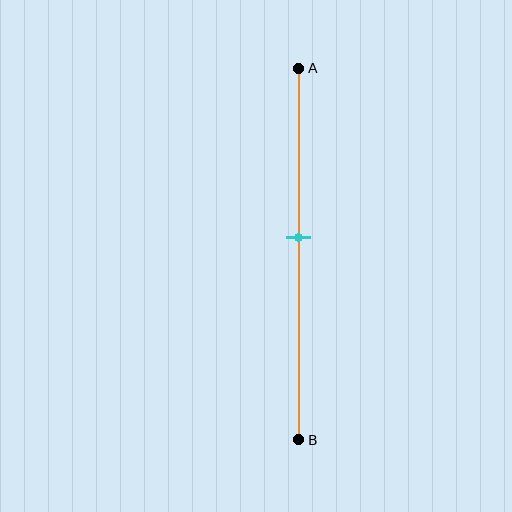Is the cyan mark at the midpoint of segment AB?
No, the mark is at about 45% from A, not at the 50% midpoint.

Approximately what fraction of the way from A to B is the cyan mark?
The cyan mark is approximately 45% of the way from A to B.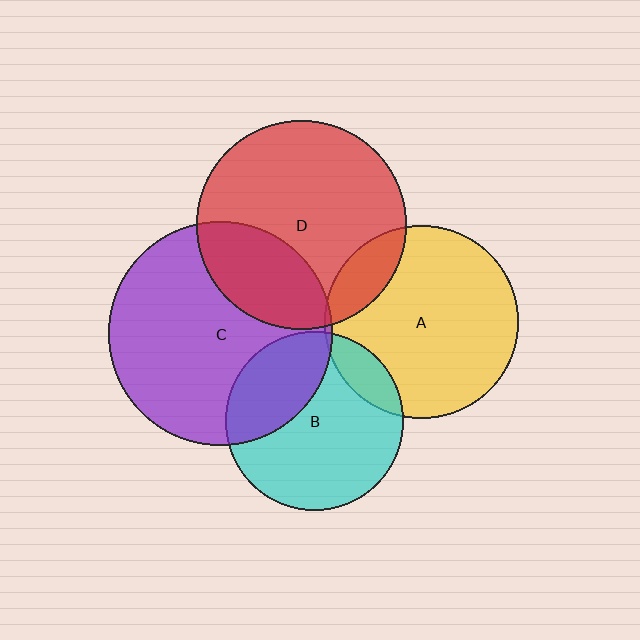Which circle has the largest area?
Circle C (purple).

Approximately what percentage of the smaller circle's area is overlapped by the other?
Approximately 5%.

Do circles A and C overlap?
Yes.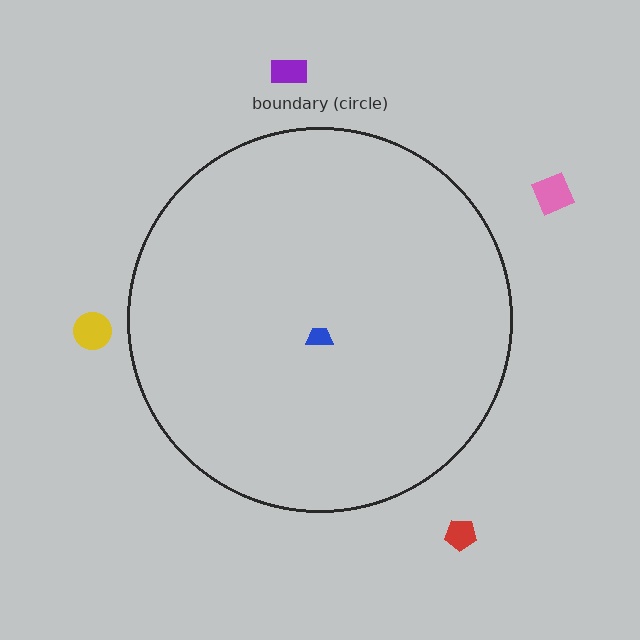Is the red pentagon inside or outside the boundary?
Outside.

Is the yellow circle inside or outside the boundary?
Outside.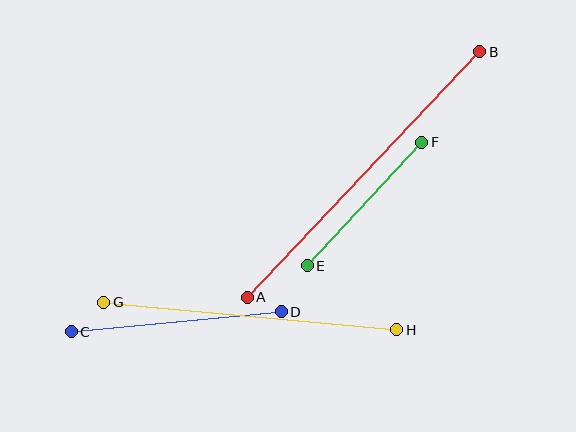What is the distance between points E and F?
The distance is approximately 168 pixels.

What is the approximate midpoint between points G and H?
The midpoint is at approximately (250, 316) pixels.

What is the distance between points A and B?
The distance is approximately 338 pixels.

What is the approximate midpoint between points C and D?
The midpoint is at approximately (176, 322) pixels.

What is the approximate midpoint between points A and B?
The midpoint is at approximately (363, 175) pixels.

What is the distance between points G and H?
The distance is approximately 294 pixels.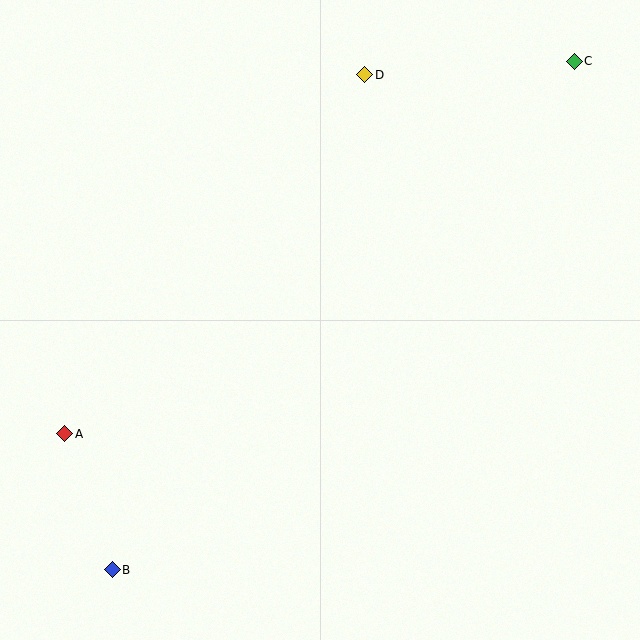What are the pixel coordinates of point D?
Point D is at (365, 75).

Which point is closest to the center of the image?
Point D at (365, 75) is closest to the center.